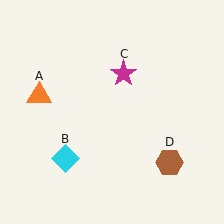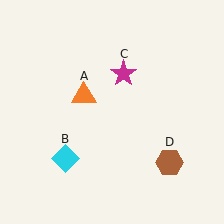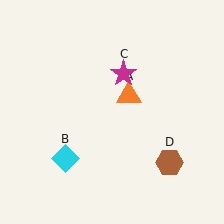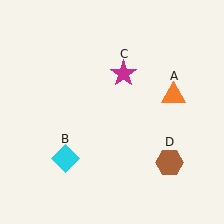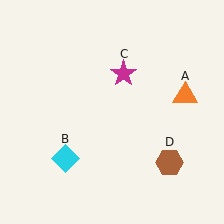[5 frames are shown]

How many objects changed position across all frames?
1 object changed position: orange triangle (object A).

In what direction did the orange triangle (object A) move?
The orange triangle (object A) moved right.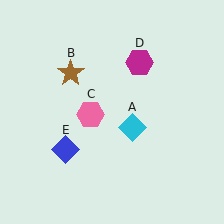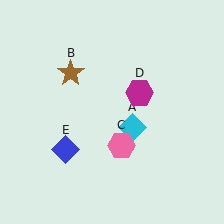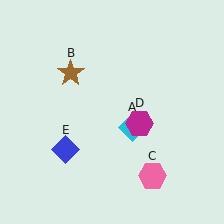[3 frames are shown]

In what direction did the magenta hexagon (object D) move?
The magenta hexagon (object D) moved down.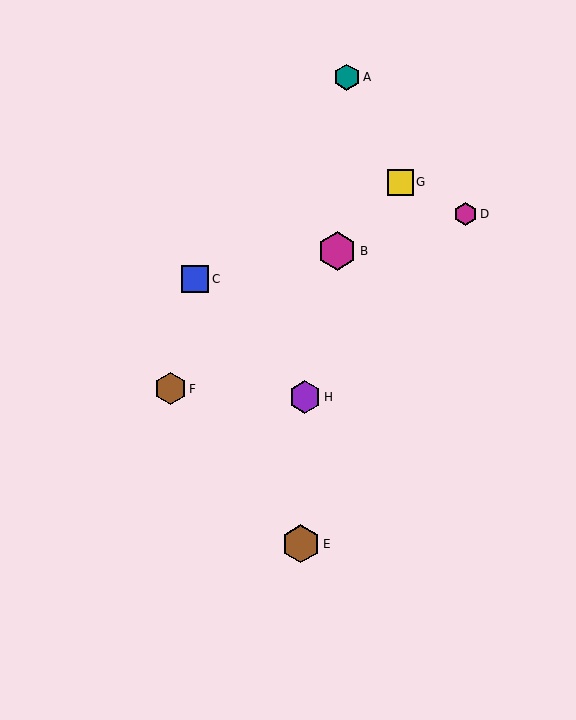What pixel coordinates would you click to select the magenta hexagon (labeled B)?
Click at (337, 251) to select the magenta hexagon B.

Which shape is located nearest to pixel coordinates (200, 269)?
The blue square (labeled C) at (195, 279) is nearest to that location.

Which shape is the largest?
The magenta hexagon (labeled B) is the largest.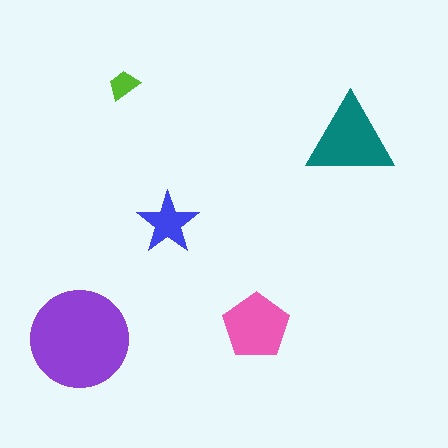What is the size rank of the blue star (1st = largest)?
4th.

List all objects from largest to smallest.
The purple circle, the teal triangle, the pink pentagon, the blue star, the lime trapezoid.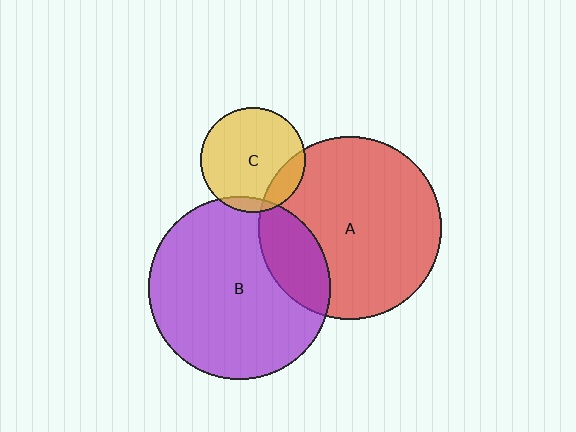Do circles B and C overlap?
Yes.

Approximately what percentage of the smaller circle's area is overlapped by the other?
Approximately 10%.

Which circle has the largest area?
Circle A (red).